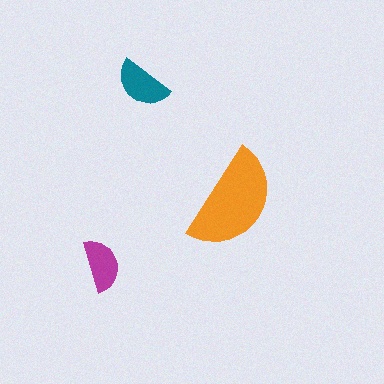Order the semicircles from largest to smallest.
the orange one, the teal one, the magenta one.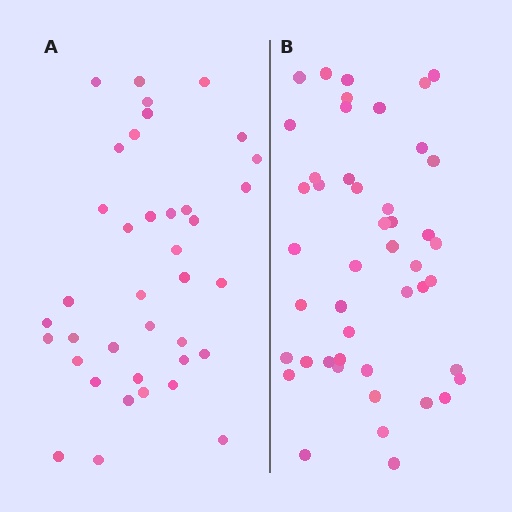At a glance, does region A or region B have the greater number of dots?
Region B (the right region) has more dots.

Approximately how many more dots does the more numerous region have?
Region B has roughly 8 or so more dots than region A.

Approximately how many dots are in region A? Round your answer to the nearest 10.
About 40 dots. (The exact count is 38, which rounds to 40.)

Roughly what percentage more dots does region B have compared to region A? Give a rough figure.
About 20% more.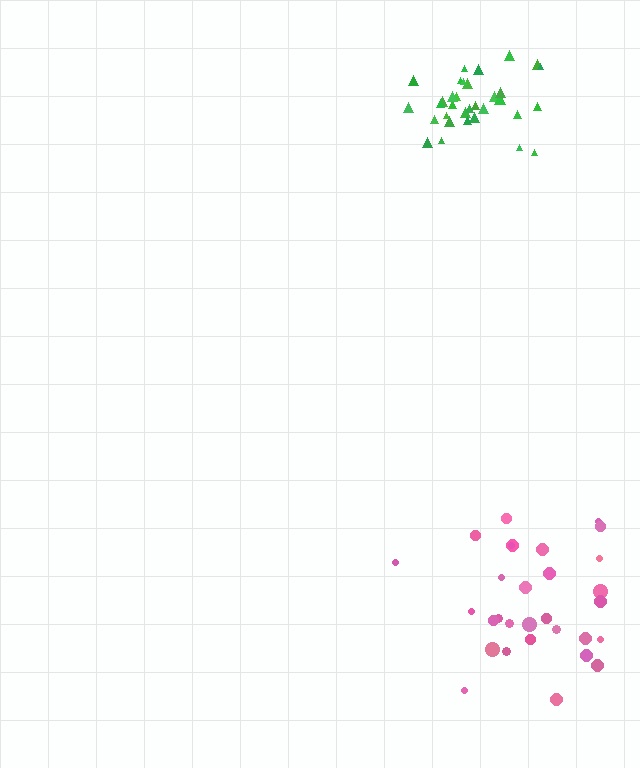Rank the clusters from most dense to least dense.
green, pink.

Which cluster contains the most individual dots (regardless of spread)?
Green (34).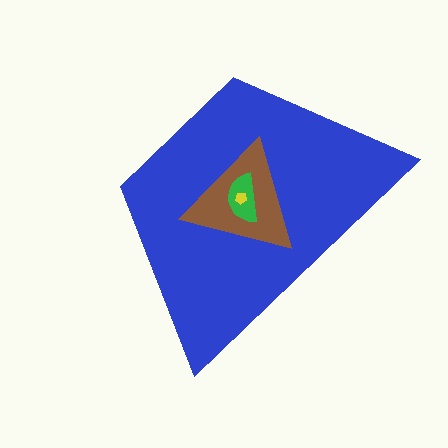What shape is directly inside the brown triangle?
The green semicircle.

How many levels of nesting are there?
4.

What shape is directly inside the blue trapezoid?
The brown triangle.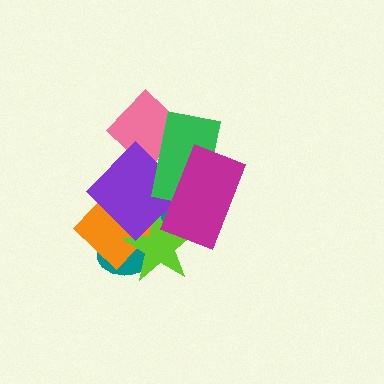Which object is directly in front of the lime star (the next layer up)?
The purple diamond is directly in front of the lime star.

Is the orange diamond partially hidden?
Yes, it is partially covered by another shape.